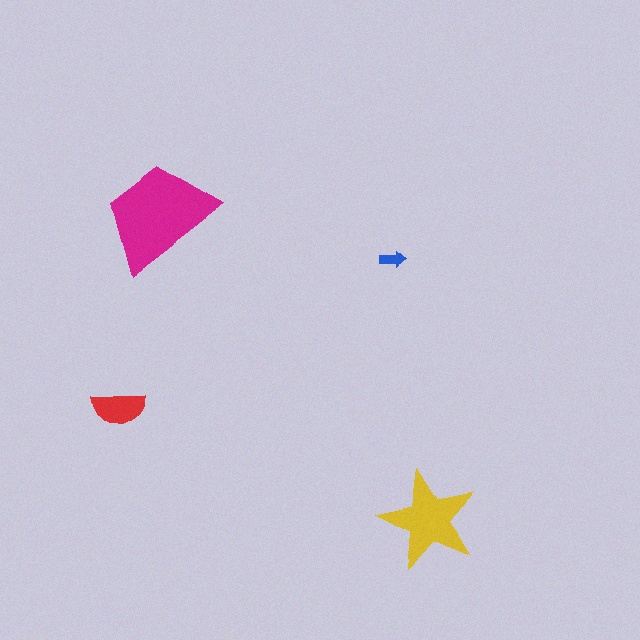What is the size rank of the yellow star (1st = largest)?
2nd.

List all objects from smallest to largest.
The blue arrow, the red semicircle, the yellow star, the magenta trapezoid.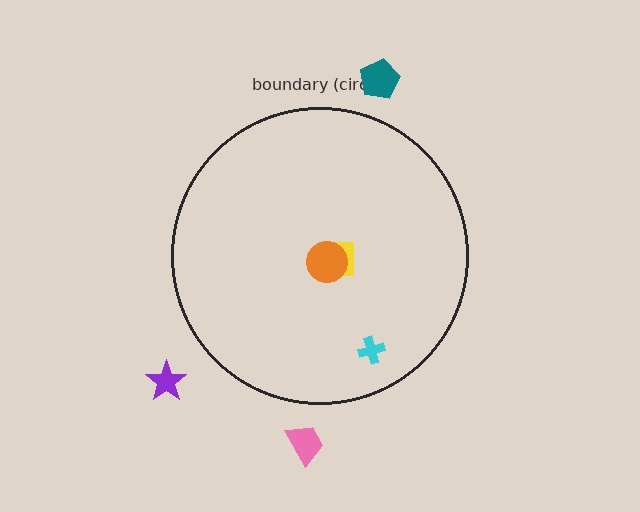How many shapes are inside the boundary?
3 inside, 3 outside.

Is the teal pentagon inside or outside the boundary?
Outside.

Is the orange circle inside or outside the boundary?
Inside.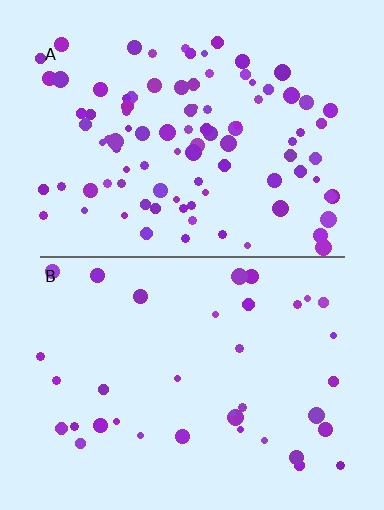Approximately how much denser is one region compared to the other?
Approximately 2.5× — region A over region B.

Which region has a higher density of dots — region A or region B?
A (the top).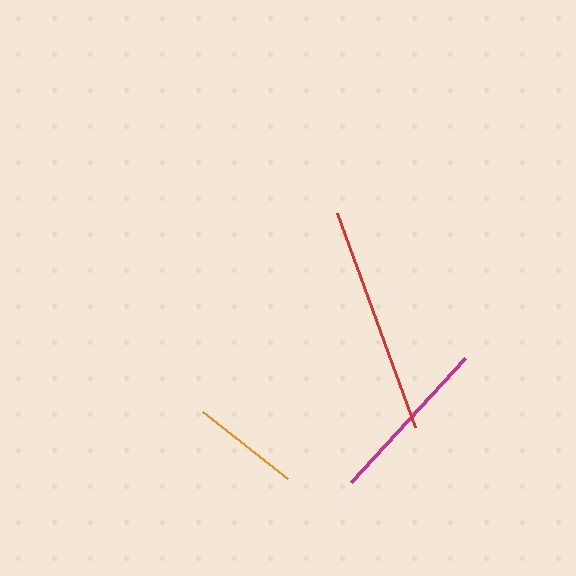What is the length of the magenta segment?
The magenta segment is approximately 169 pixels long.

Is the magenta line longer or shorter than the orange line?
The magenta line is longer than the orange line.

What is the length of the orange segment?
The orange segment is approximately 108 pixels long.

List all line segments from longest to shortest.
From longest to shortest: red, magenta, orange.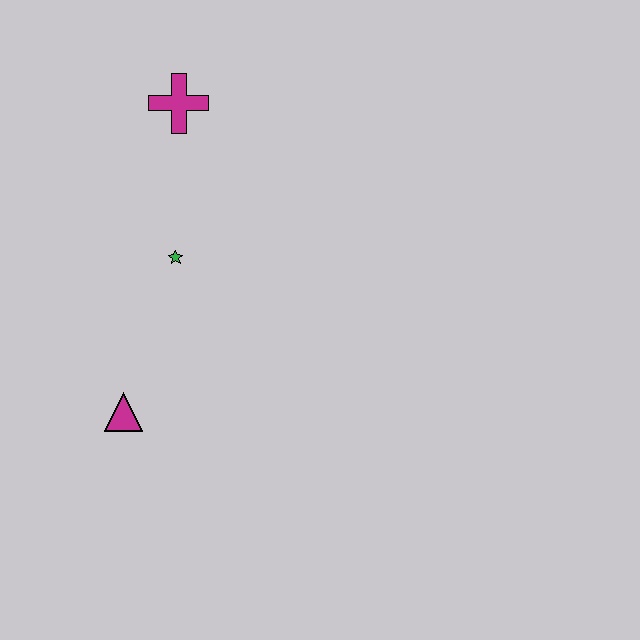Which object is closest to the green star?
The magenta cross is closest to the green star.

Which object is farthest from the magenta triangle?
The magenta cross is farthest from the magenta triangle.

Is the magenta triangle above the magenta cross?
No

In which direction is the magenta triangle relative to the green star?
The magenta triangle is below the green star.